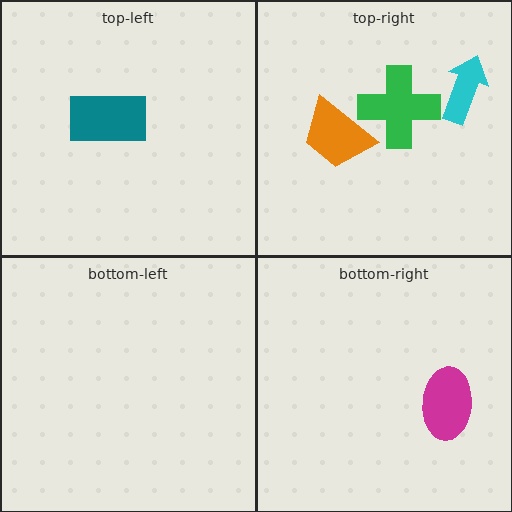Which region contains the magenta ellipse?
The bottom-right region.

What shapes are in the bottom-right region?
The magenta ellipse.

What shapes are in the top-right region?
The cyan arrow, the orange trapezoid, the green cross.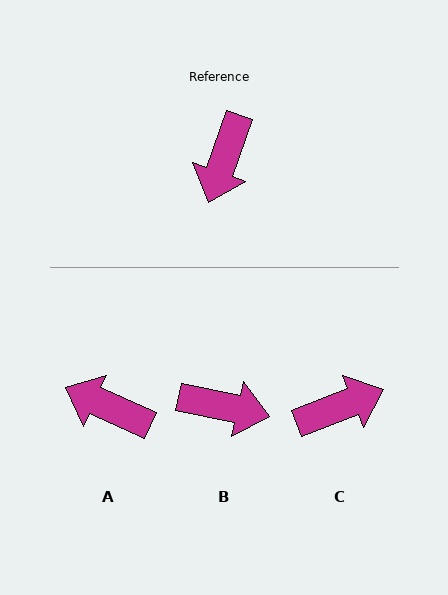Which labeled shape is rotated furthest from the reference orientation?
C, about 131 degrees away.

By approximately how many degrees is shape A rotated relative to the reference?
Approximately 94 degrees clockwise.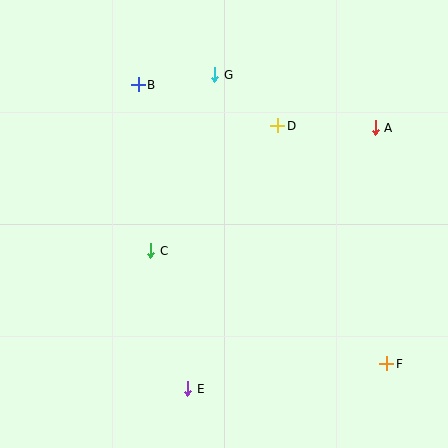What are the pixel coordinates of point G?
Point G is at (215, 75).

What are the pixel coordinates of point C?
Point C is at (151, 251).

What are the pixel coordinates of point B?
Point B is at (138, 85).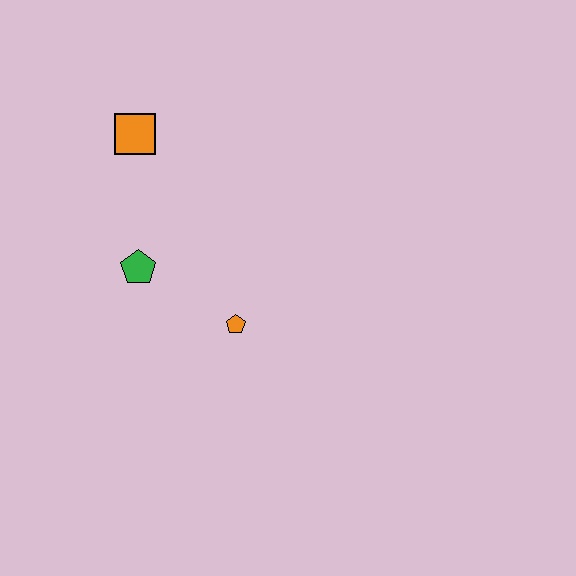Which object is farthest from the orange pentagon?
The orange square is farthest from the orange pentagon.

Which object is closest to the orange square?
The green pentagon is closest to the orange square.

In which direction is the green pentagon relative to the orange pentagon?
The green pentagon is to the left of the orange pentagon.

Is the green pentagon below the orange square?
Yes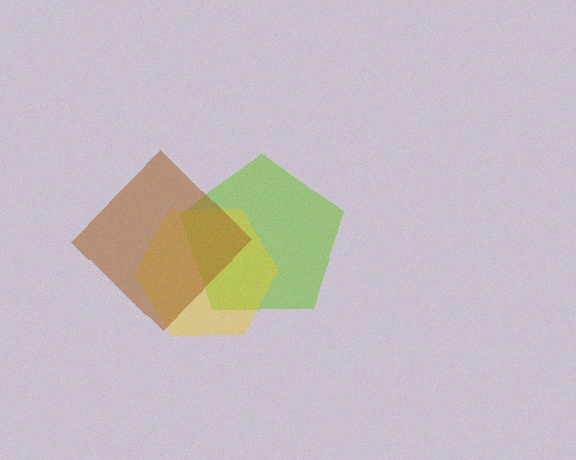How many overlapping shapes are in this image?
There are 3 overlapping shapes in the image.